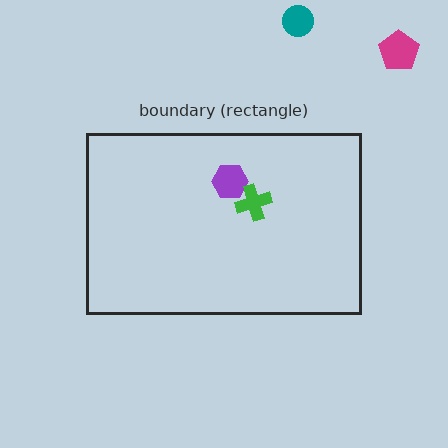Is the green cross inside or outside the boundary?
Inside.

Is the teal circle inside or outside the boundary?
Outside.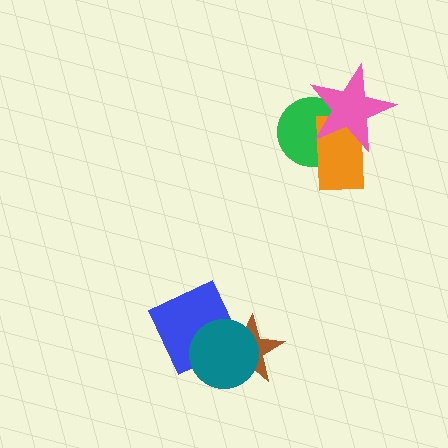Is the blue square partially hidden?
Yes, it is partially covered by another shape.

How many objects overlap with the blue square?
2 objects overlap with the blue square.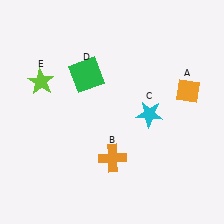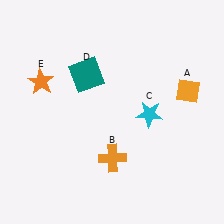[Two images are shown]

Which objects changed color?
D changed from green to teal. E changed from lime to orange.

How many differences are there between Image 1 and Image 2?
There are 2 differences between the two images.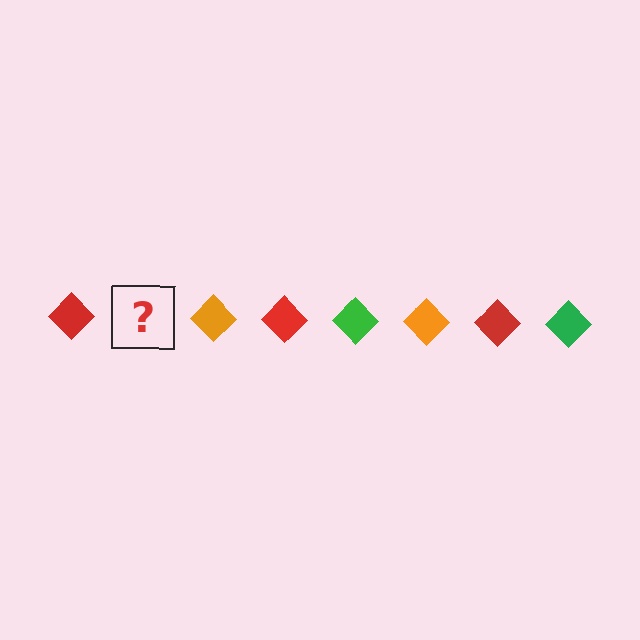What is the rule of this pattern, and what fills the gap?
The rule is that the pattern cycles through red, green, orange diamonds. The gap should be filled with a green diamond.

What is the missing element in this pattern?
The missing element is a green diamond.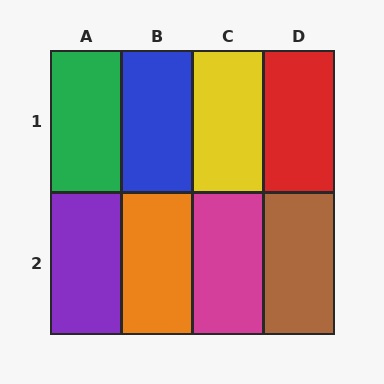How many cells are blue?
1 cell is blue.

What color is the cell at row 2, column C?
Magenta.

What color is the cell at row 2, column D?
Brown.